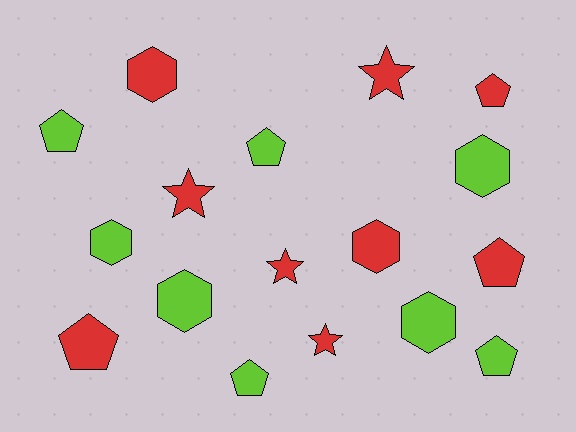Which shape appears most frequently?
Pentagon, with 7 objects.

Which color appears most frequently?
Red, with 9 objects.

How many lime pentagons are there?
There are 4 lime pentagons.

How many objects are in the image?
There are 17 objects.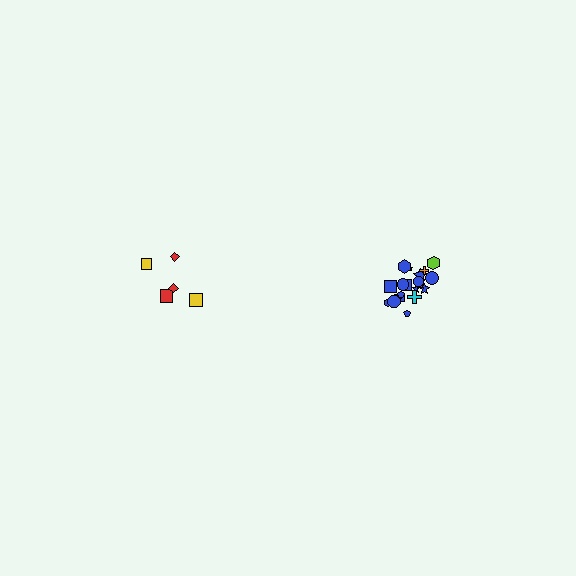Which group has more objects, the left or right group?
The right group.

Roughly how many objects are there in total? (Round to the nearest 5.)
Roughly 25 objects in total.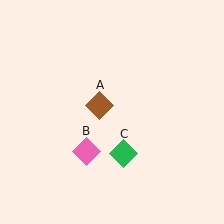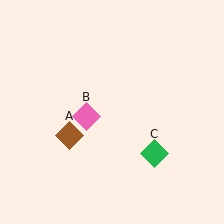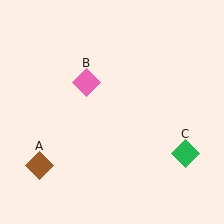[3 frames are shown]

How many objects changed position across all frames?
3 objects changed position: brown diamond (object A), pink diamond (object B), green diamond (object C).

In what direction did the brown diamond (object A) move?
The brown diamond (object A) moved down and to the left.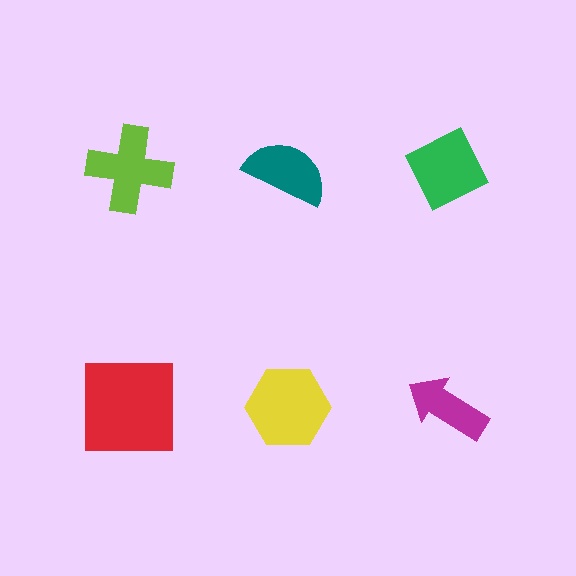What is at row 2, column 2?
A yellow hexagon.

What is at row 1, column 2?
A teal semicircle.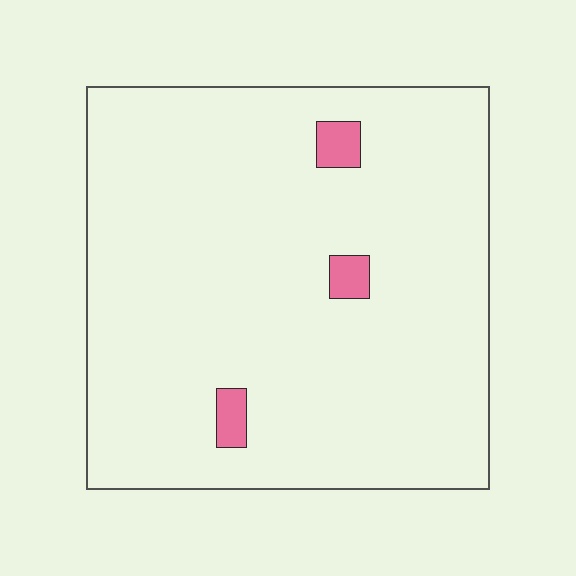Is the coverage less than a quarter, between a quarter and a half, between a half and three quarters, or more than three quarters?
Less than a quarter.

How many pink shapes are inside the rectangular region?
3.